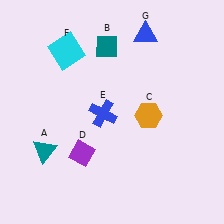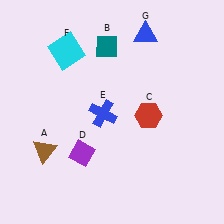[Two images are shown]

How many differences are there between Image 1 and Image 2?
There are 2 differences between the two images.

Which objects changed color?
A changed from teal to brown. C changed from orange to red.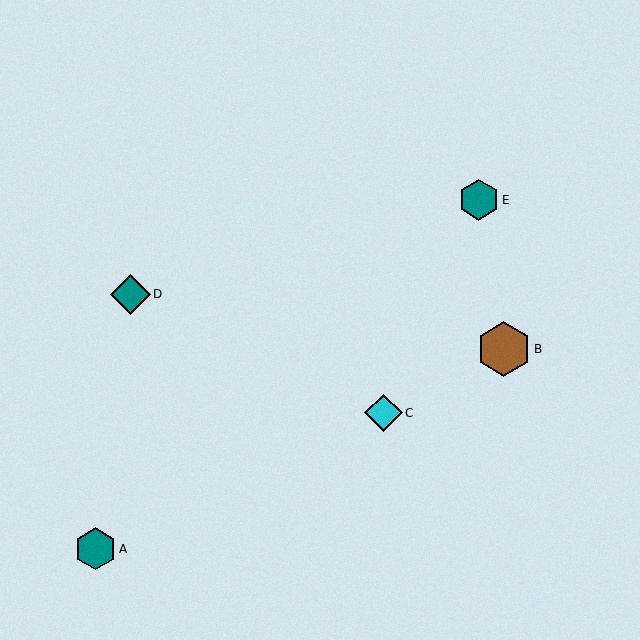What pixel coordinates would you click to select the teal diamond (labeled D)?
Click at (130, 294) to select the teal diamond D.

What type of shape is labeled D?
Shape D is a teal diamond.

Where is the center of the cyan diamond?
The center of the cyan diamond is at (384, 413).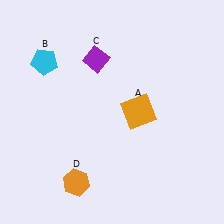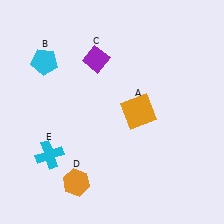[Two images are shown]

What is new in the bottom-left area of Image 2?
A cyan cross (E) was added in the bottom-left area of Image 2.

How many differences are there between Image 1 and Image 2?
There is 1 difference between the two images.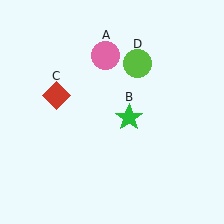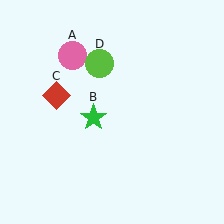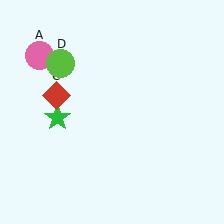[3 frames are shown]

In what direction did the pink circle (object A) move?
The pink circle (object A) moved left.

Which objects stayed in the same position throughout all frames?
Red diamond (object C) remained stationary.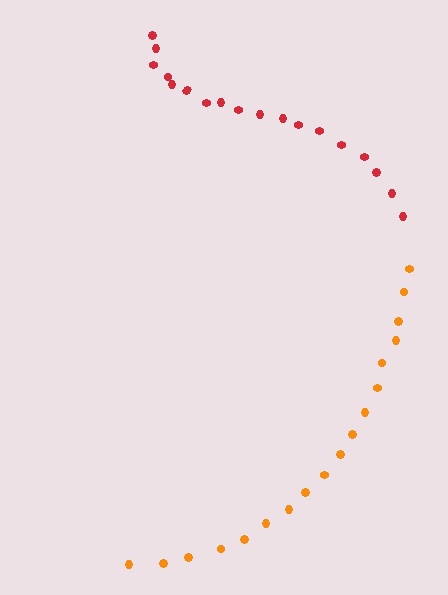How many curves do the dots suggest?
There are 2 distinct paths.